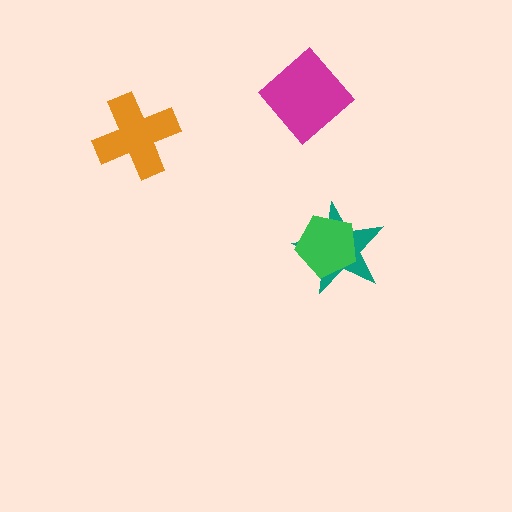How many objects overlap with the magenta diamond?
0 objects overlap with the magenta diamond.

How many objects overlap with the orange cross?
0 objects overlap with the orange cross.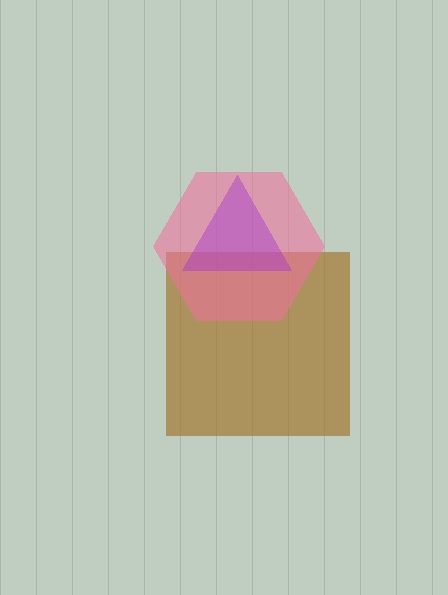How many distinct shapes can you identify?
There are 3 distinct shapes: a brown square, a pink hexagon, a purple triangle.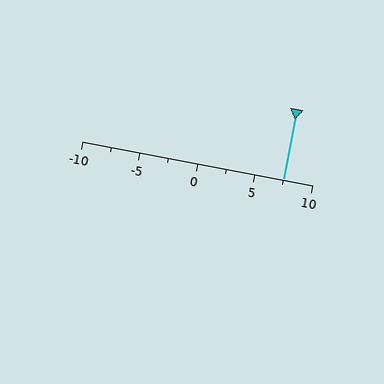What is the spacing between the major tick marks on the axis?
The major ticks are spaced 5 apart.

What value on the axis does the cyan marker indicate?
The marker indicates approximately 7.5.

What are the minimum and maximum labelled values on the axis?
The axis runs from -10 to 10.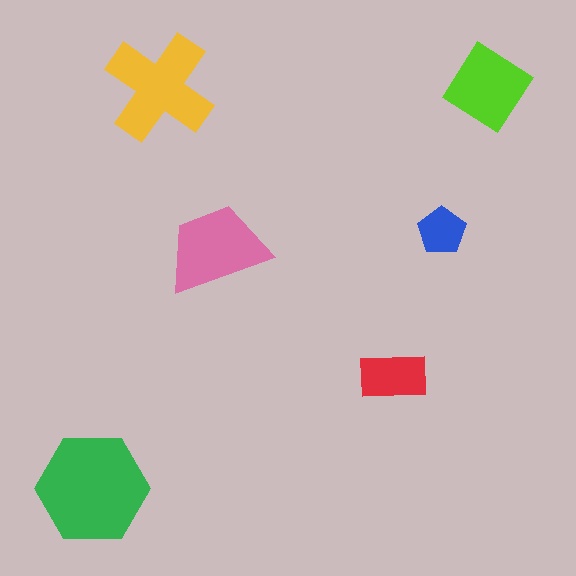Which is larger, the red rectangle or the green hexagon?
The green hexagon.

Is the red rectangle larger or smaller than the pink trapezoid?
Smaller.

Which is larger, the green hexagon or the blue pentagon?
The green hexagon.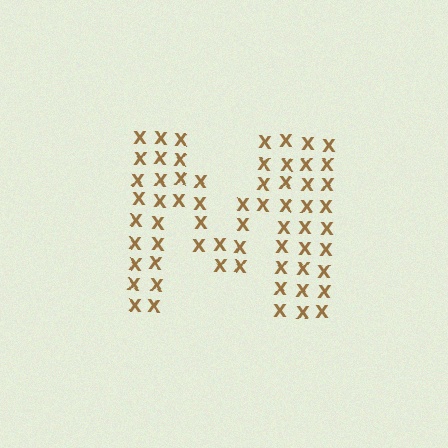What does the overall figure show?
The overall figure shows the letter M.